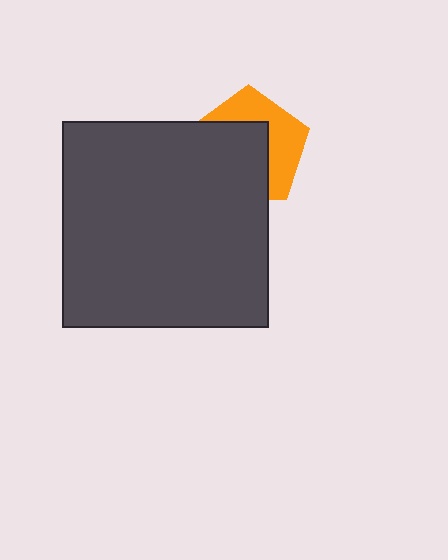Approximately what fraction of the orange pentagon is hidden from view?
Roughly 57% of the orange pentagon is hidden behind the dark gray square.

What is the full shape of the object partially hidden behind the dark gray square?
The partially hidden object is an orange pentagon.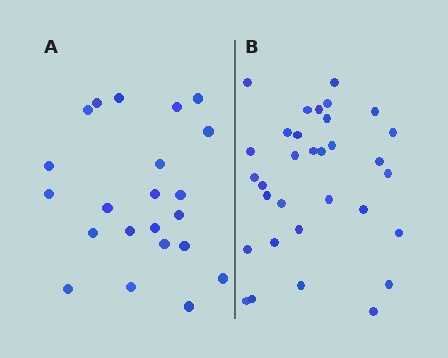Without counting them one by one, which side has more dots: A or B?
Region B (the right region) has more dots.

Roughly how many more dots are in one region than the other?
Region B has roughly 10 or so more dots than region A.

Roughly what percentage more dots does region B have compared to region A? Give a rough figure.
About 45% more.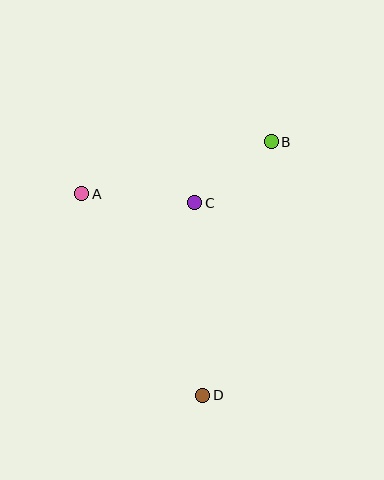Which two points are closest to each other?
Points B and C are closest to each other.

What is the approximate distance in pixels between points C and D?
The distance between C and D is approximately 193 pixels.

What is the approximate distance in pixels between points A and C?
The distance between A and C is approximately 113 pixels.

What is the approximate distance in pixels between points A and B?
The distance between A and B is approximately 197 pixels.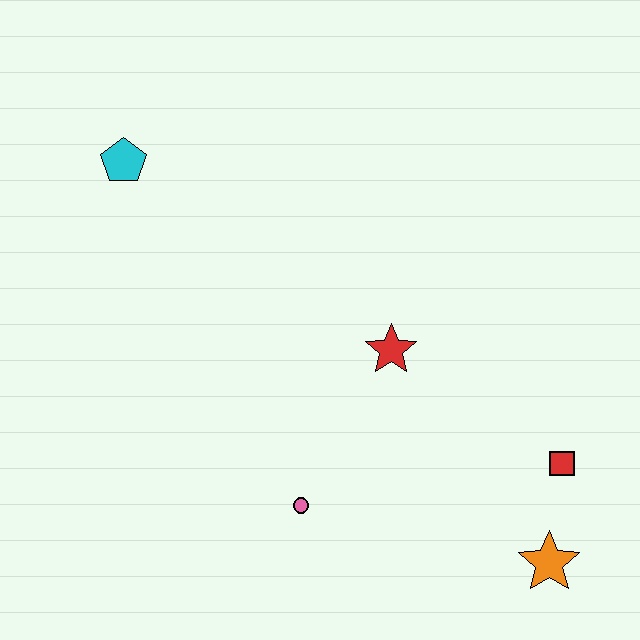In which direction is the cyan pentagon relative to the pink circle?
The cyan pentagon is above the pink circle.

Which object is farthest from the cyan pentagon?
The orange star is farthest from the cyan pentagon.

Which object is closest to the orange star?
The red square is closest to the orange star.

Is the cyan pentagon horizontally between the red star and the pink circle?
No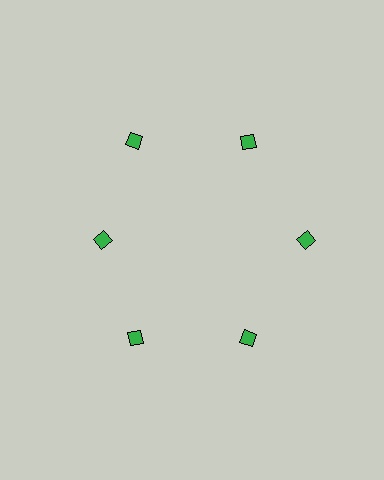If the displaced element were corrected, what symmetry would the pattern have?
It would have 6-fold rotational symmetry — the pattern would map onto itself every 60 degrees.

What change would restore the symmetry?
The symmetry would be restored by moving it outward, back onto the ring so that all 6 diamonds sit at equal angles and equal distance from the center.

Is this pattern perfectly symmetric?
No. The 6 green diamonds are arranged in a ring, but one element near the 9 o'clock position is pulled inward toward the center, breaking the 6-fold rotational symmetry.